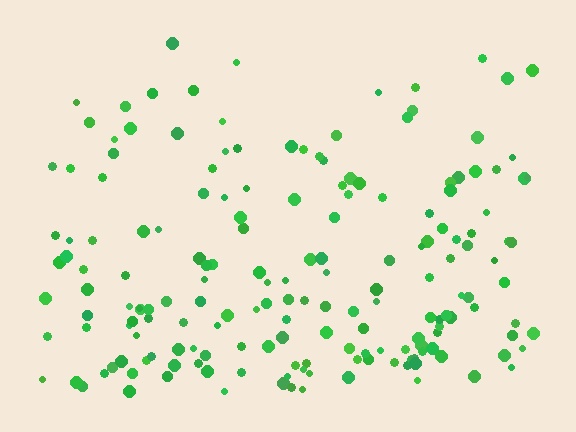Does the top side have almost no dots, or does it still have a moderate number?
Still a moderate number, just noticeably fewer than the bottom.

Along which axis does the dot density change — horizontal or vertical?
Vertical.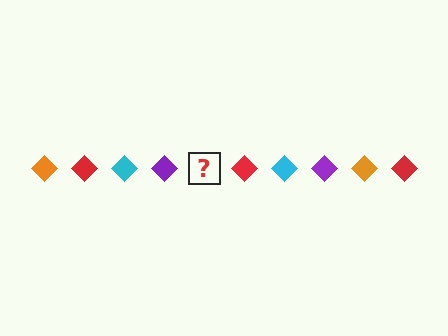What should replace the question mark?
The question mark should be replaced with an orange diamond.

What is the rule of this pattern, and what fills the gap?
The rule is that the pattern cycles through orange, red, cyan, purple diamonds. The gap should be filled with an orange diamond.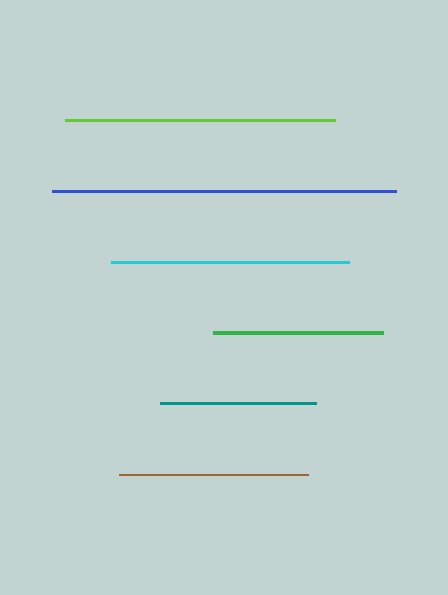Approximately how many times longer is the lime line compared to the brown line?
The lime line is approximately 1.4 times the length of the brown line.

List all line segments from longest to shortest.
From longest to shortest: blue, lime, cyan, brown, green, teal.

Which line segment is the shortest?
The teal line is the shortest at approximately 156 pixels.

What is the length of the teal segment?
The teal segment is approximately 156 pixels long.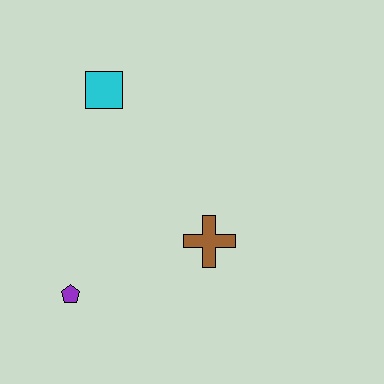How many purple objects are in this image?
There is 1 purple object.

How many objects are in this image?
There are 3 objects.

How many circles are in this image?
There are no circles.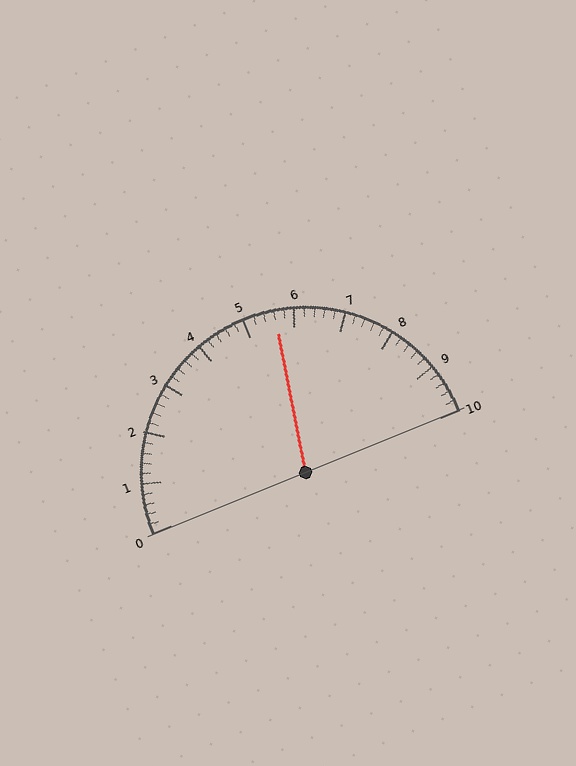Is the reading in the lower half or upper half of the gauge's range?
The reading is in the upper half of the range (0 to 10).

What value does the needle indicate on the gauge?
The needle indicates approximately 5.6.